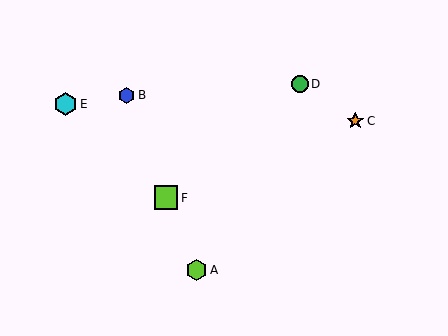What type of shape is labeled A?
Shape A is a lime hexagon.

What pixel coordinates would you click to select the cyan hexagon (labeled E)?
Click at (65, 104) to select the cyan hexagon E.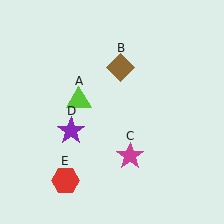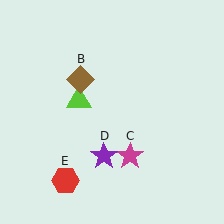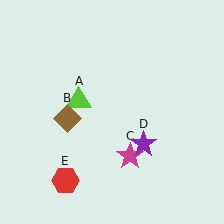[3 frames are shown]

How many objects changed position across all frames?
2 objects changed position: brown diamond (object B), purple star (object D).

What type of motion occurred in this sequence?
The brown diamond (object B), purple star (object D) rotated counterclockwise around the center of the scene.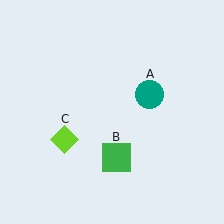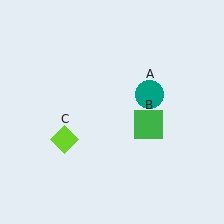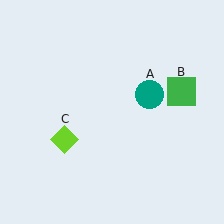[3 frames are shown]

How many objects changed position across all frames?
1 object changed position: green square (object B).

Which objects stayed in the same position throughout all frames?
Teal circle (object A) and lime diamond (object C) remained stationary.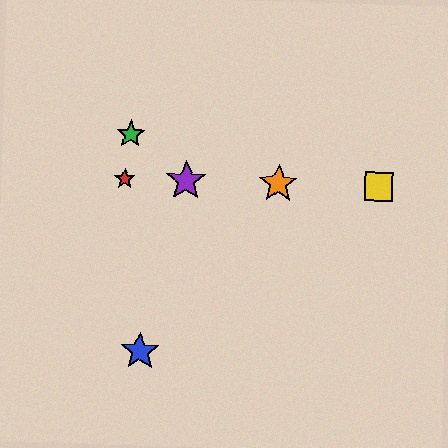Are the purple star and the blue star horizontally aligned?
No, the purple star is at y≈181 and the blue star is at y≈351.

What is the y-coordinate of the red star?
The red star is at y≈179.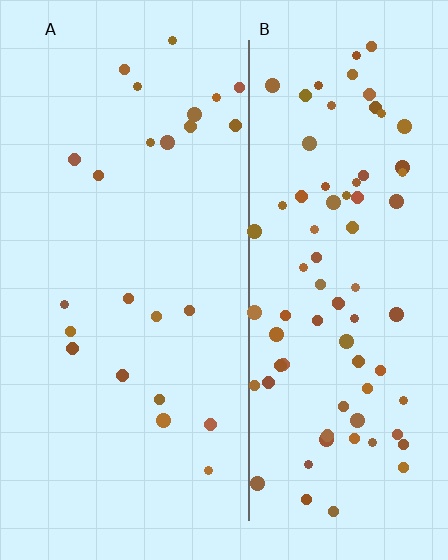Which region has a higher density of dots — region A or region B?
B (the right).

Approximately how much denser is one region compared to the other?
Approximately 3.5× — region B over region A.